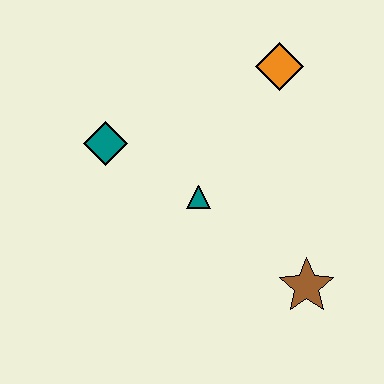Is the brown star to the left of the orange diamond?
No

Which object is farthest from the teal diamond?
The brown star is farthest from the teal diamond.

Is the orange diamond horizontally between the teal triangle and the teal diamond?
No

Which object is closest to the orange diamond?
The teal triangle is closest to the orange diamond.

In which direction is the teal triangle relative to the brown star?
The teal triangle is to the left of the brown star.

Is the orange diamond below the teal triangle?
No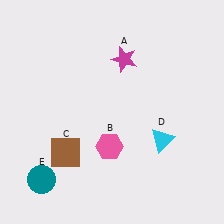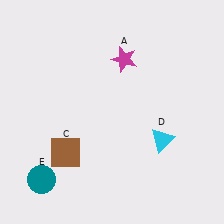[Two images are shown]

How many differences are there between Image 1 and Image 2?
There is 1 difference between the two images.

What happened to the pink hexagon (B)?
The pink hexagon (B) was removed in Image 2. It was in the bottom-left area of Image 1.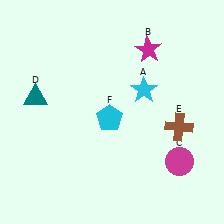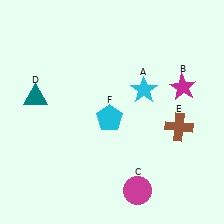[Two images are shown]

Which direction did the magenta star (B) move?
The magenta star (B) moved down.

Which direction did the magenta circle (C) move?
The magenta circle (C) moved left.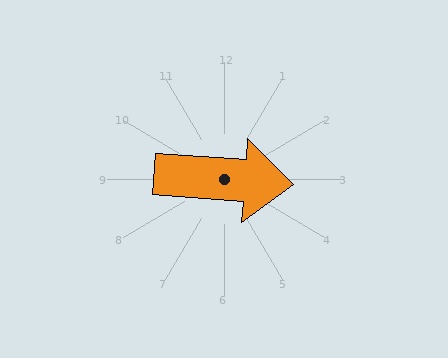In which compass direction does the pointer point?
East.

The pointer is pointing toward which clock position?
Roughly 3 o'clock.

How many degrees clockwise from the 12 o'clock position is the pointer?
Approximately 94 degrees.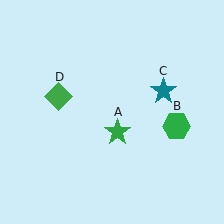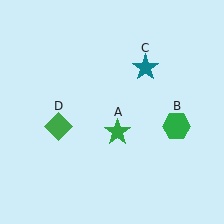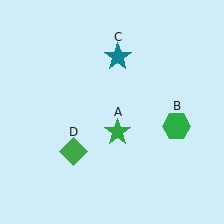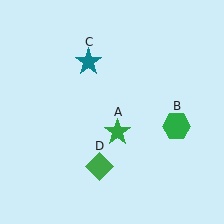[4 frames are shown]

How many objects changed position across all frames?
2 objects changed position: teal star (object C), green diamond (object D).